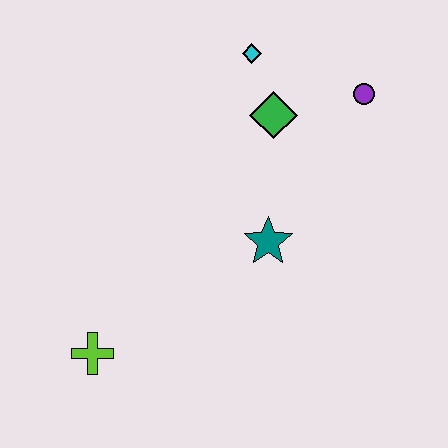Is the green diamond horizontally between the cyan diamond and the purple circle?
Yes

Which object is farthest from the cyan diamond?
The lime cross is farthest from the cyan diamond.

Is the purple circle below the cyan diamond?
Yes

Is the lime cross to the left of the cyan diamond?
Yes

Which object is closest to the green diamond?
The cyan diamond is closest to the green diamond.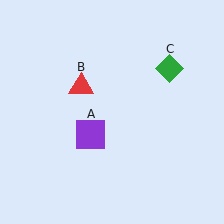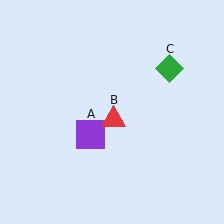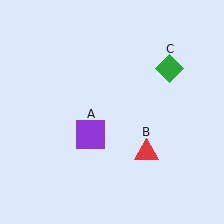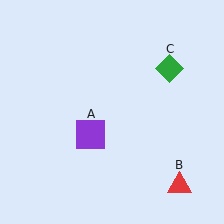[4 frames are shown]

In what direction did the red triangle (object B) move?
The red triangle (object B) moved down and to the right.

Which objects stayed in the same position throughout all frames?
Purple square (object A) and green diamond (object C) remained stationary.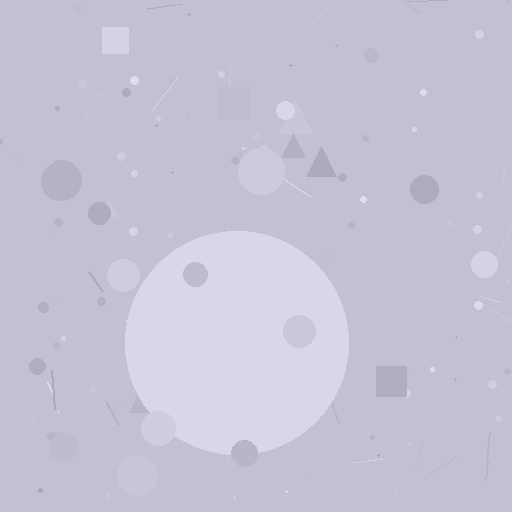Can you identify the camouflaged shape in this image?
The camouflaged shape is a circle.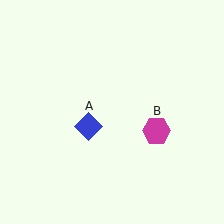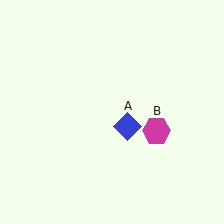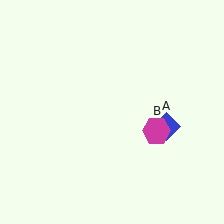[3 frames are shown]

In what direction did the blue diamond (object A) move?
The blue diamond (object A) moved right.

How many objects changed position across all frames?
1 object changed position: blue diamond (object A).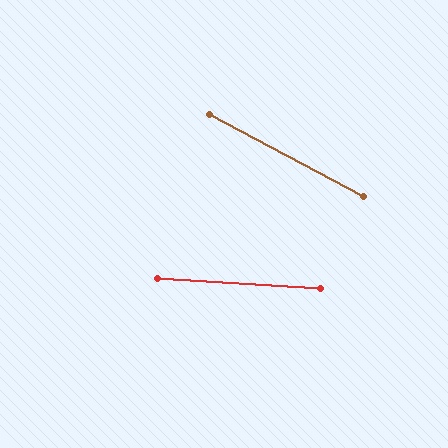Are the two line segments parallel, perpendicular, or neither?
Neither parallel nor perpendicular — they differ by about 25°.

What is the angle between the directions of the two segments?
Approximately 25 degrees.